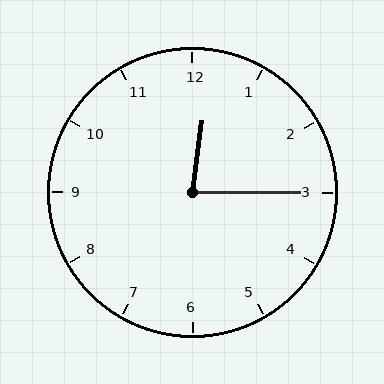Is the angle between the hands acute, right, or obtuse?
It is acute.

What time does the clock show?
12:15.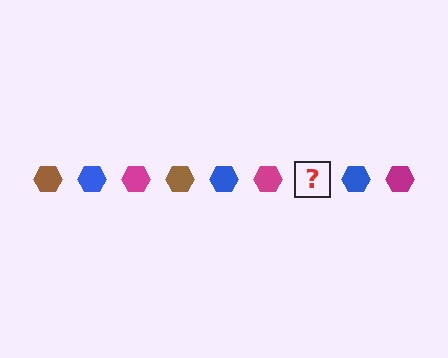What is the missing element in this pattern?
The missing element is a brown hexagon.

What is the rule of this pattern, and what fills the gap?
The rule is that the pattern cycles through brown, blue, magenta hexagons. The gap should be filled with a brown hexagon.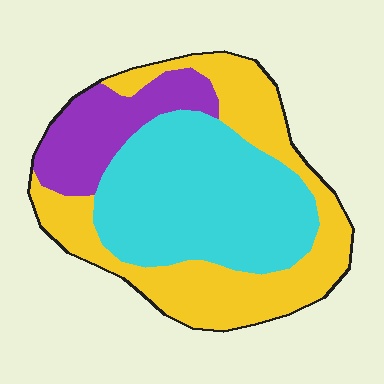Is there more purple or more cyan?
Cyan.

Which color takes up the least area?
Purple, at roughly 15%.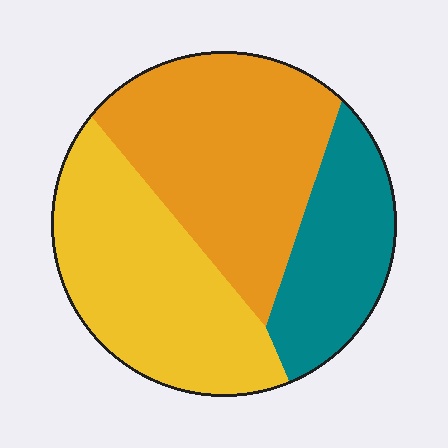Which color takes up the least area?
Teal, at roughly 20%.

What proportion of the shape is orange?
Orange covers 40% of the shape.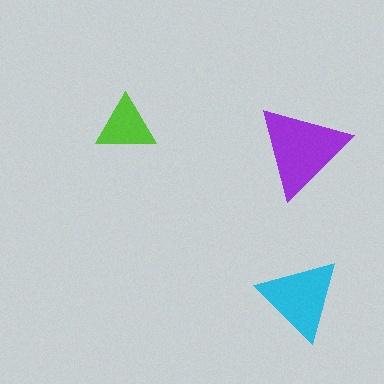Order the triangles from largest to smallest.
the purple one, the cyan one, the lime one.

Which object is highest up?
The lime triangle is topmost.